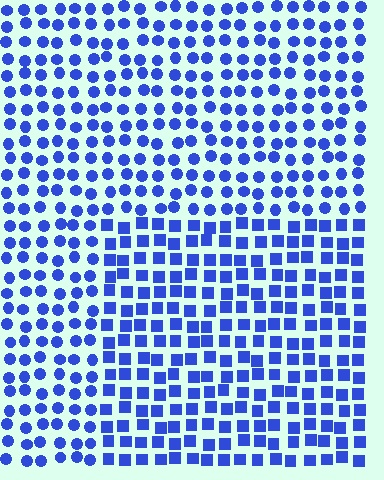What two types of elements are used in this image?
The image uses squares inside the rectangle region and circles outside it.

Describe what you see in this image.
The image is filled with small blue elements arranged in a uniform grid. A rectangle-shaped region contains squares, while the surrounding area contains circles. The boundary is defined purely by the change in element shape.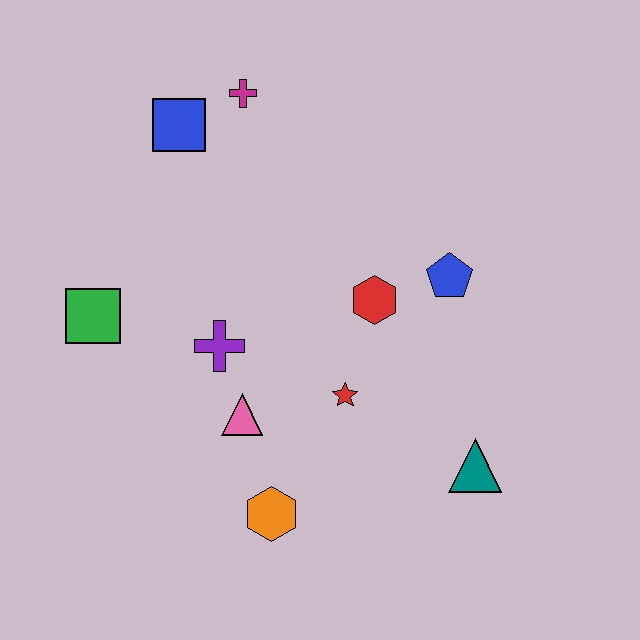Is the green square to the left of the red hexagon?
Yes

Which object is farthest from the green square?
The teal triangle is farthest from the green square.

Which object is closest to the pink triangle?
The purple cross is closest to the pink triangle.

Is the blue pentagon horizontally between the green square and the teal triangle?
Yes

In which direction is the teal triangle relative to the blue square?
The teal triangle is below the blue square.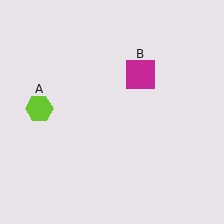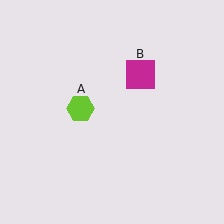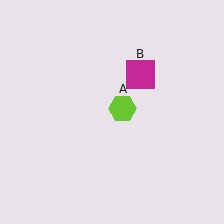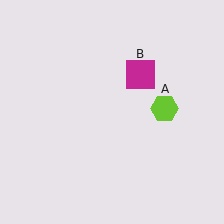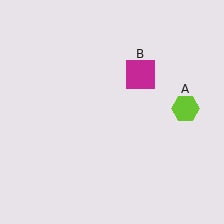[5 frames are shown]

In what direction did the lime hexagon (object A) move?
The lime hexagon (object A) moved right.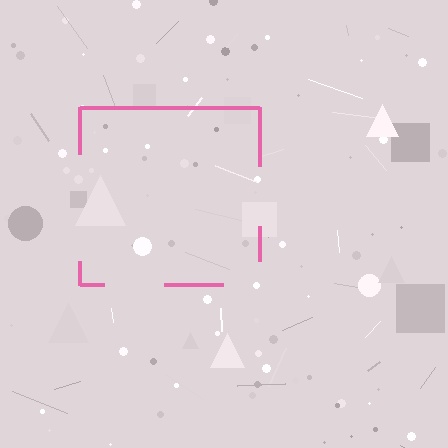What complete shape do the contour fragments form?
The contour fragments form a square.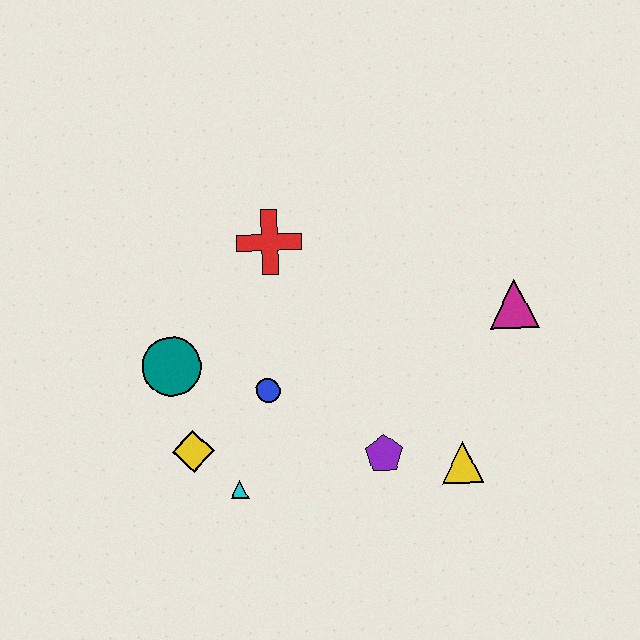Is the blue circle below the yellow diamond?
No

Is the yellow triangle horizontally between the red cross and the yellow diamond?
No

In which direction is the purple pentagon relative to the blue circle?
The purple pentagon is to the right of the blue circle.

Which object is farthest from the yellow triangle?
The teal circle is farthest from the yellow triangle.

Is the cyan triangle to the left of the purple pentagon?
Yes